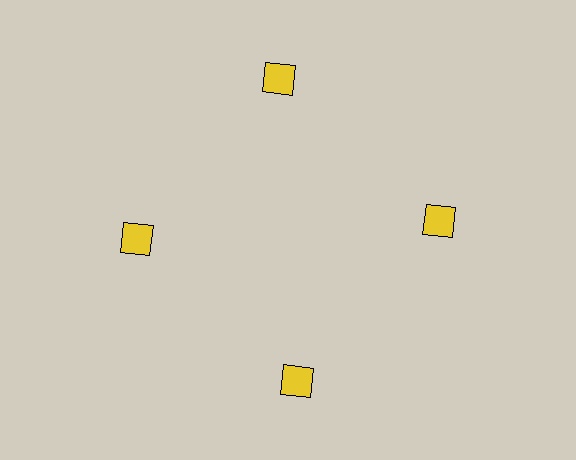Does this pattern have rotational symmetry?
Yes, this pattern has 4-fold rotational symmetry. It looks the same after rotating 90 degrees around the center.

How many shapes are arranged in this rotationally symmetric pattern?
There are 4 shapes, arranged in 4 groups of 1.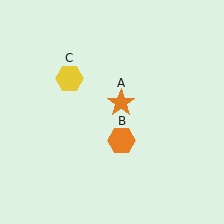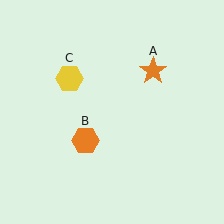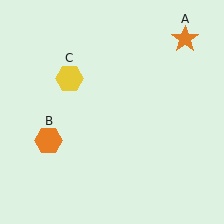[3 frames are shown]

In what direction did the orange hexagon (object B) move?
The orange hexagon (object B) moved left.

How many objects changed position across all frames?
2 objects changed position: orange star (object A), orange hexagon (object B).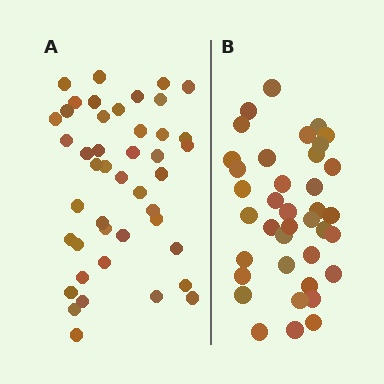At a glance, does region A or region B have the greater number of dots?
Region A (the left region) has more dots.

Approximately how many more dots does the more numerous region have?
Region A has about 6 more dots than region B.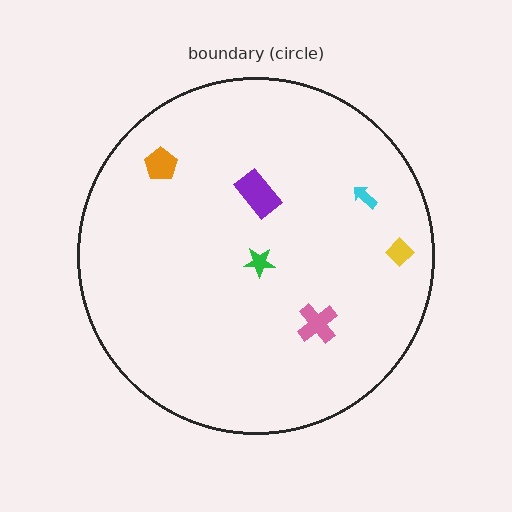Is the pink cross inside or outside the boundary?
Inside.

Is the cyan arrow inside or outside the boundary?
Inside.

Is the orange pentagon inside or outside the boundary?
Inside.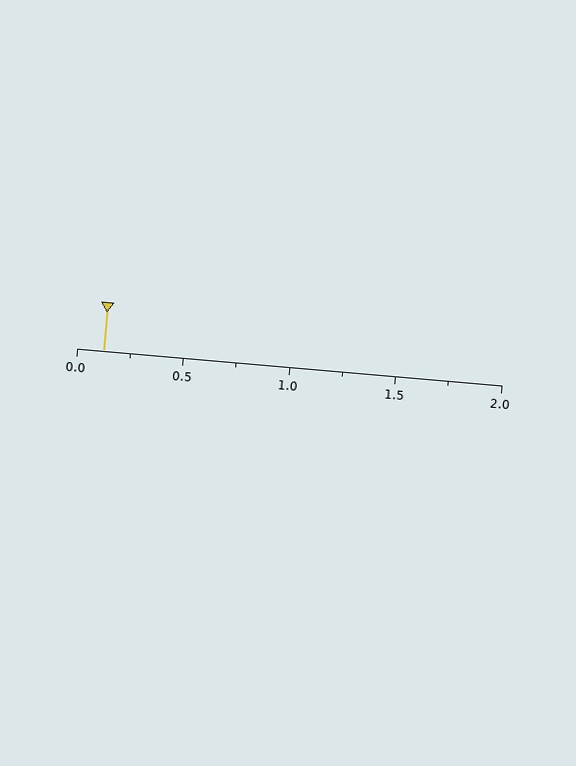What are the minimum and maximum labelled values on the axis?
The axis runs from 0.0 to 2.0.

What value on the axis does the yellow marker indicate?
The marker indicates approximately 0.12.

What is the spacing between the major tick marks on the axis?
The major ticks are spaced 0.5 apart.